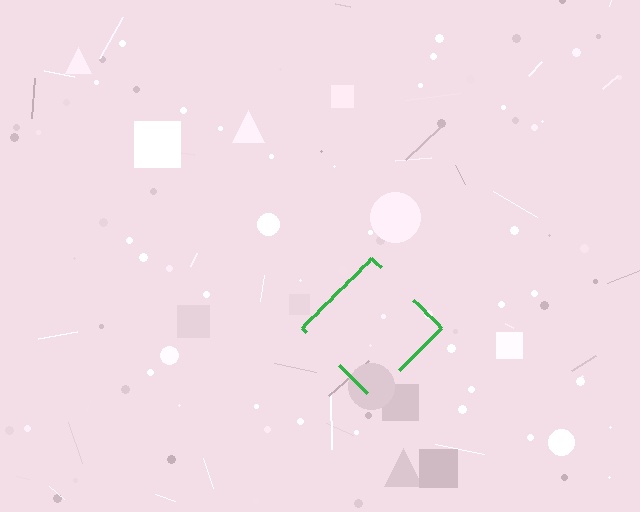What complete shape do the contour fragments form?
The contour fragments form a diamond.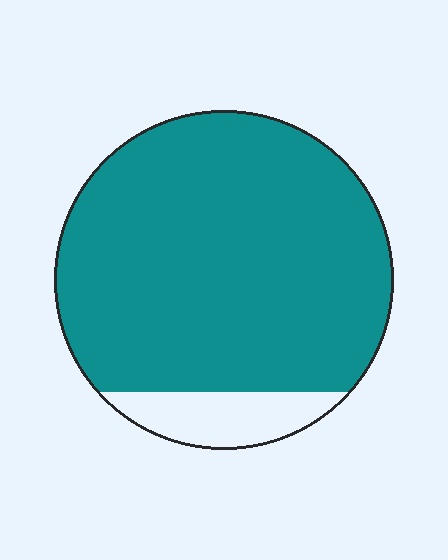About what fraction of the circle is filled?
About seven eighths (7/8).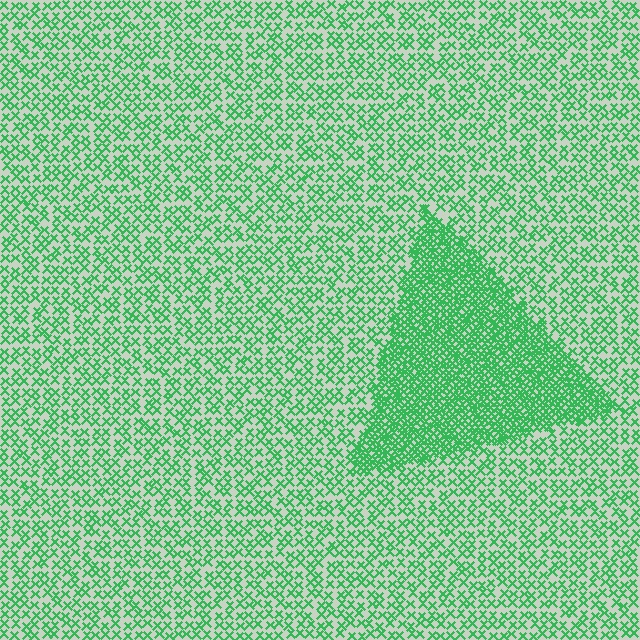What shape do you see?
I see a triangle.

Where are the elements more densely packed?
The elements are more densely packed inside the triangle boundary.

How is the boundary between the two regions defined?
The boundary is defined by a change in element density (approximately 2.5x ratio). All elements are the same color, size, and shape.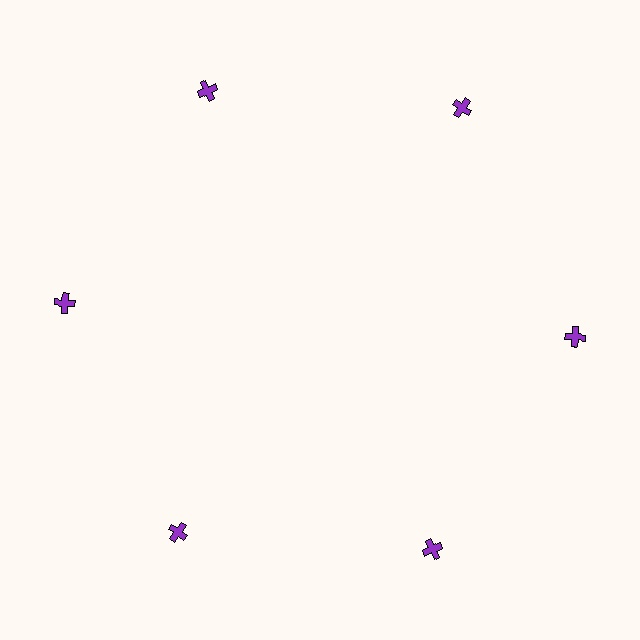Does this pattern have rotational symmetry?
Yes, this pattern has 6-fold rotational symmetry. It looks the same after rotating 60 degrees around the center.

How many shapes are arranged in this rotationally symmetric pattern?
There are 6 shapes, arranged in 6 groups of 1.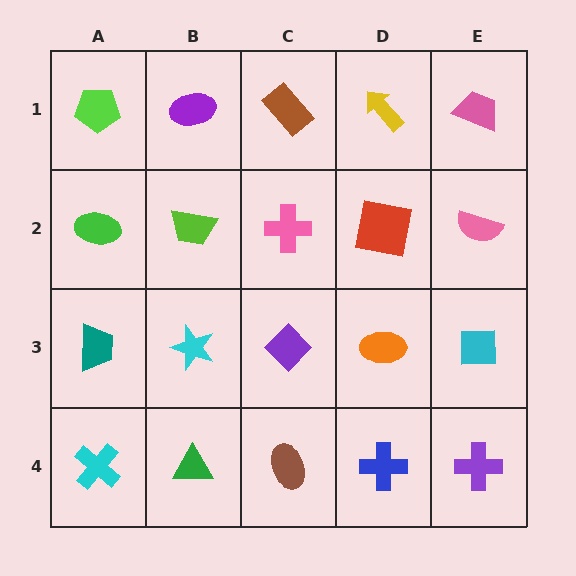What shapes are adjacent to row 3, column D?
A red square (row 2, column D), a blue cross (row 4, column D), a purple diamond (row 3, column C), a cyan square (row 3, column E).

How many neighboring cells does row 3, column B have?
4.